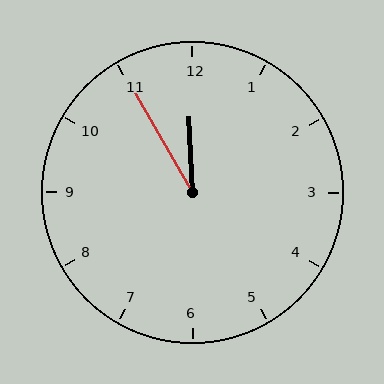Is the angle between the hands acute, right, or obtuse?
It is acute.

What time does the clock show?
11:55.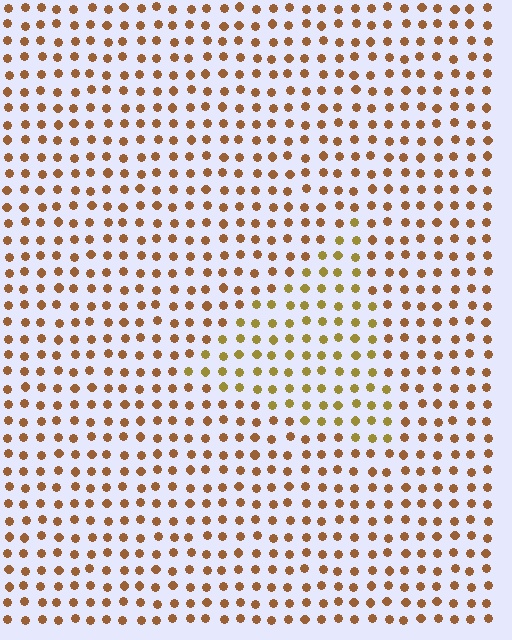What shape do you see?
I see a triangle.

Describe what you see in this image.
The image is filled with small brown elements in a uniform arrangement. A triangle-shaped region is visible where the elements are tinted to a slightly different hue, forming a subtle color boundary.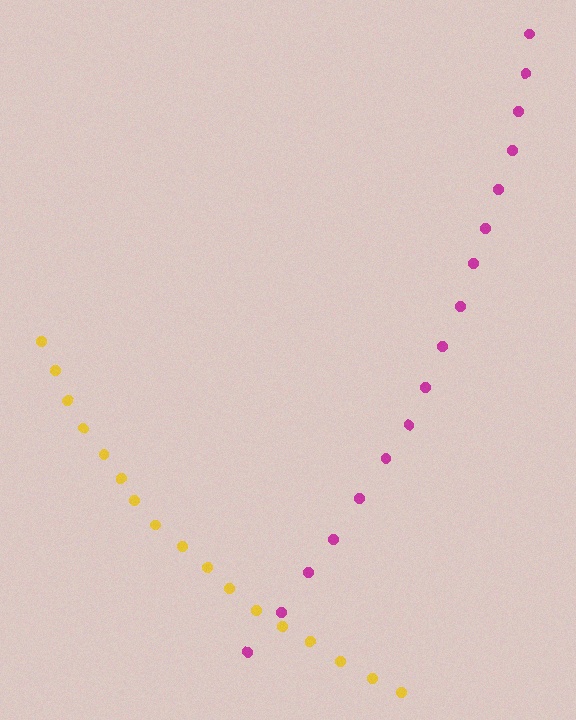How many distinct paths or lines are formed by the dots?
There are 2 distinct paths.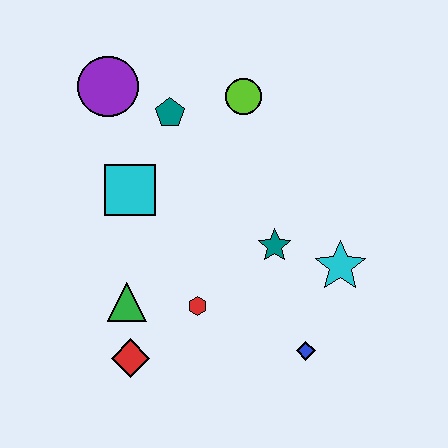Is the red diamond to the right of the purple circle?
Yes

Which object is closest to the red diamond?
The green triangle is closest to the red diamond.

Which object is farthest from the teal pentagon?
The blue diamond is farthest from the teal pentagon.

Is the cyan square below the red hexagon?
No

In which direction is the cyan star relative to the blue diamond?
The cyan star is above the blue diamond.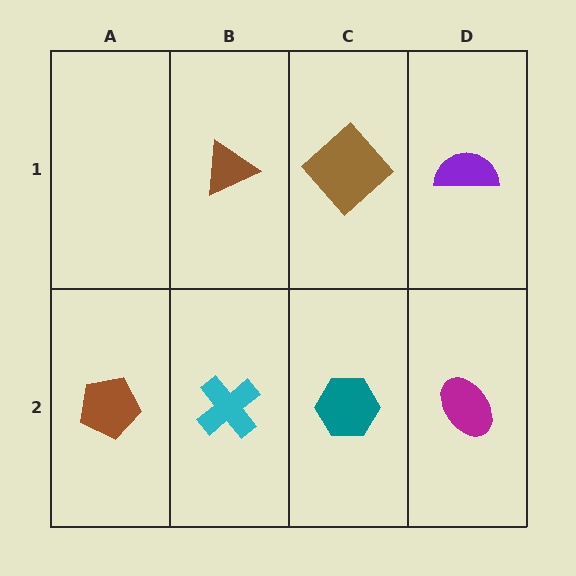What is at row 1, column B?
A brown triangle.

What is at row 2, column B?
A cyan cross.